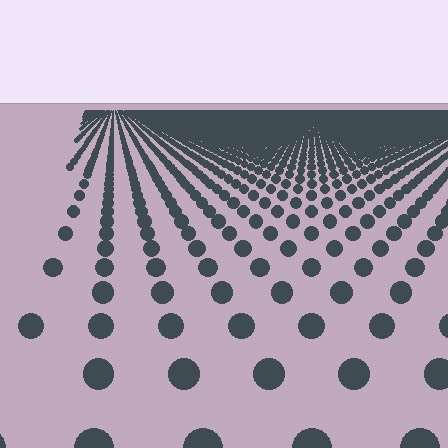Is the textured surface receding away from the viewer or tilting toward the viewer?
The surface is receding away from the viewer. Texture elements get smaller and denser toward the top.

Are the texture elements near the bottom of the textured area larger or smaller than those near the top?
Larger. Near the bottom, elements are closer to the viewer and appear at a bigger on-screen size.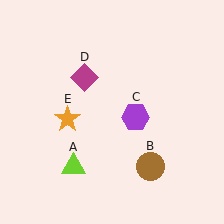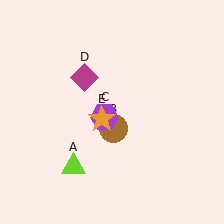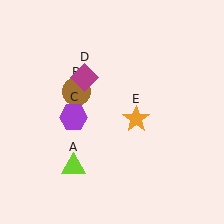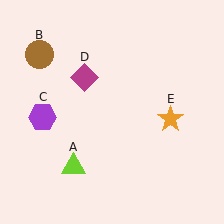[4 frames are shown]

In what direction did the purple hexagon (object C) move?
The purple hexagon (object C) moved left.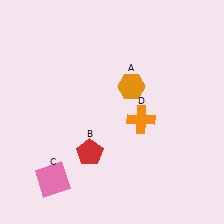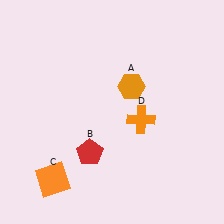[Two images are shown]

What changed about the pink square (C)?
In Image 1, C is pink. In Image 2, it changed to orange.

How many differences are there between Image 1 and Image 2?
There is 1 difference between the two images.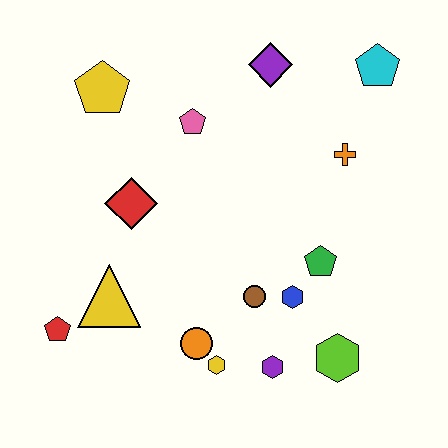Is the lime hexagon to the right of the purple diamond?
Yes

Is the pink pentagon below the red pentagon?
No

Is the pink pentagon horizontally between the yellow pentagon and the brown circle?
Yes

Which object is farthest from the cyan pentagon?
The red pentagon is farthest from the cyan pentagon.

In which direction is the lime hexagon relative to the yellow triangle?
The lime hexagon is to the right of the yellow triangle.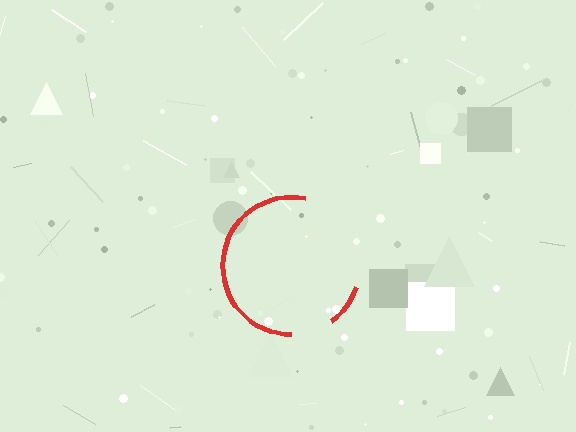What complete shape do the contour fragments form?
The contour fragments form a circle.